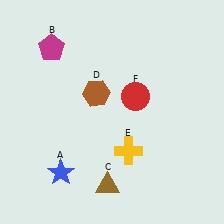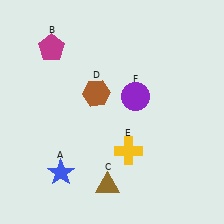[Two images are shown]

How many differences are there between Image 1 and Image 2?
There is 1 difference between the two images.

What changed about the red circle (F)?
In Image 1, F is red. In Image 2, it changed to purple.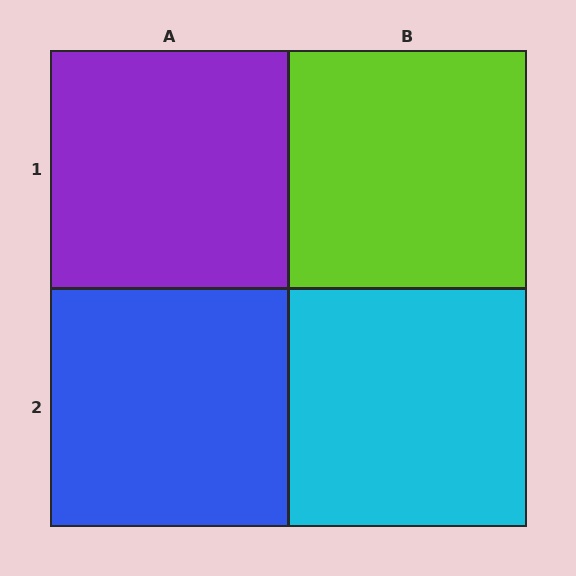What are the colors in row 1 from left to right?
Purple, lime.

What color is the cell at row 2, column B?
Cyan.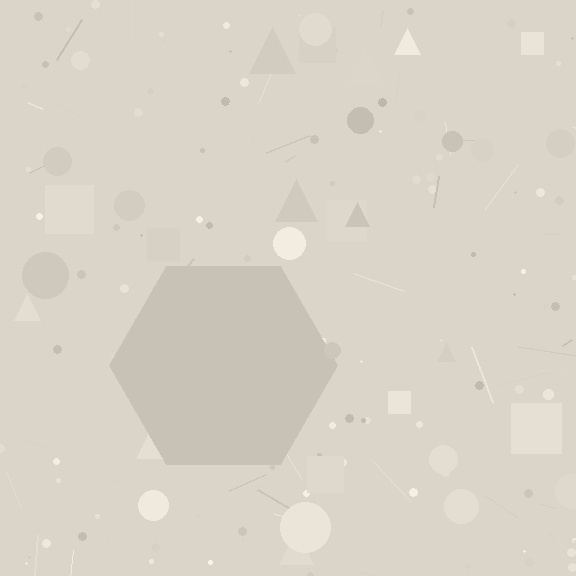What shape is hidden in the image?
A hexagon is hidden in the image.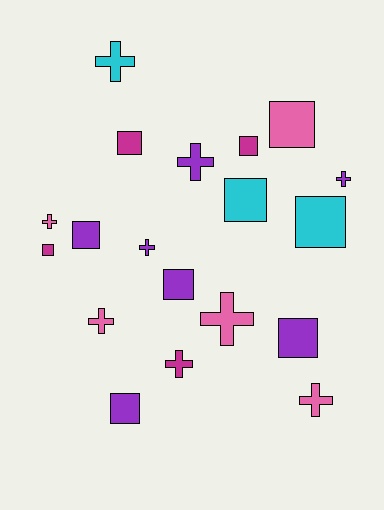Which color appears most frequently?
Purple, with 7 objects.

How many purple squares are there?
There are 4 purple squares.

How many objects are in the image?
There are 19 objects.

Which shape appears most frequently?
Square, with 10 objects.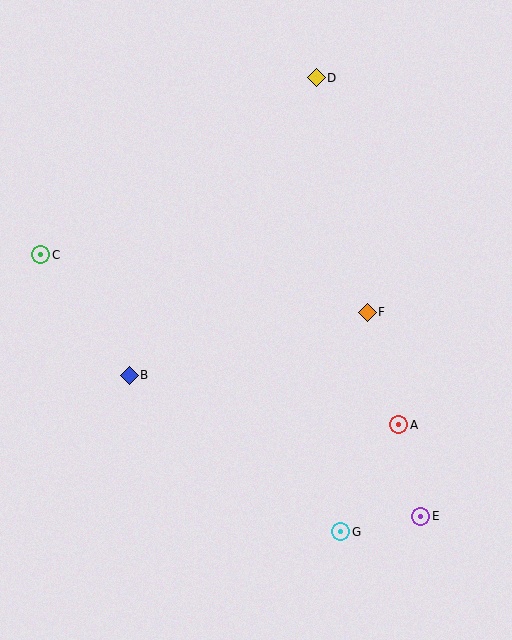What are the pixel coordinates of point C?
Point C is at (41, 255).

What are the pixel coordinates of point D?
Point D is at (316, 78).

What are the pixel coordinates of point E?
Point E is at (421, 516).